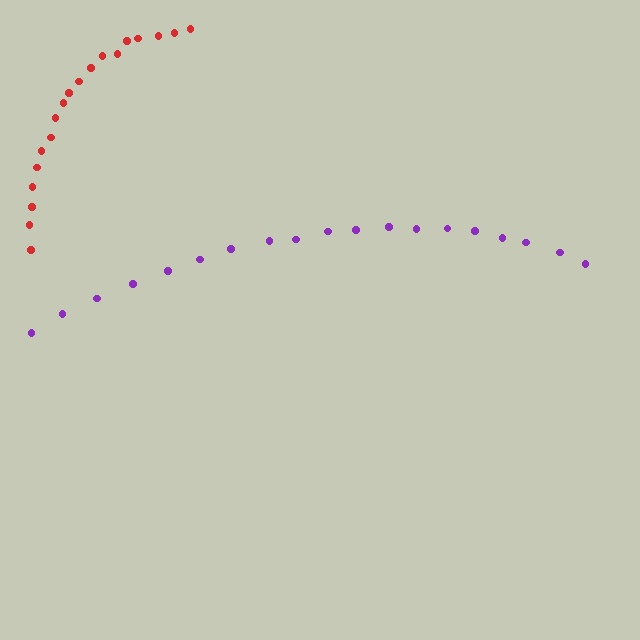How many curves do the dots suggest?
There are 2 distinct paths.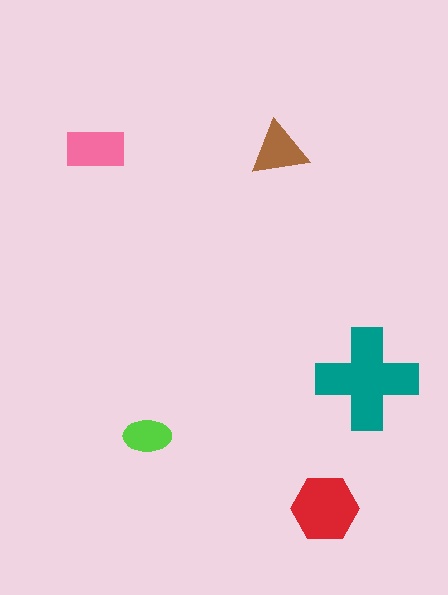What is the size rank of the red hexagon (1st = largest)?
2nd.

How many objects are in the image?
There are 5 objects in the image.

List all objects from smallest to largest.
The lime ellipse, the brown triangle, the pink rectangle, the red hexagon, the teal cross.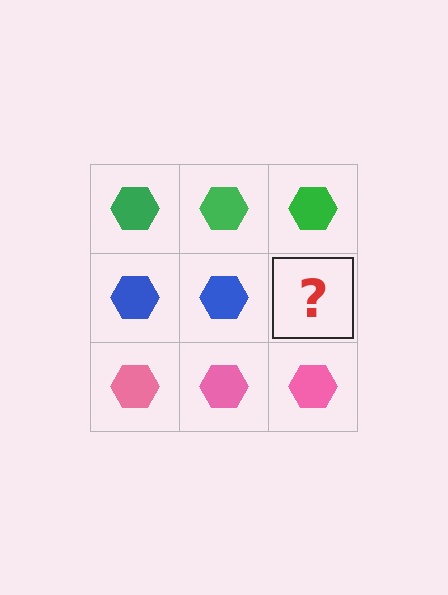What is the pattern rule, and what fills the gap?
The rule is that each row has a consistent color. The gap should be filled with a blue hexagon.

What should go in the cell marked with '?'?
The missing cell should contain a blue hexagon.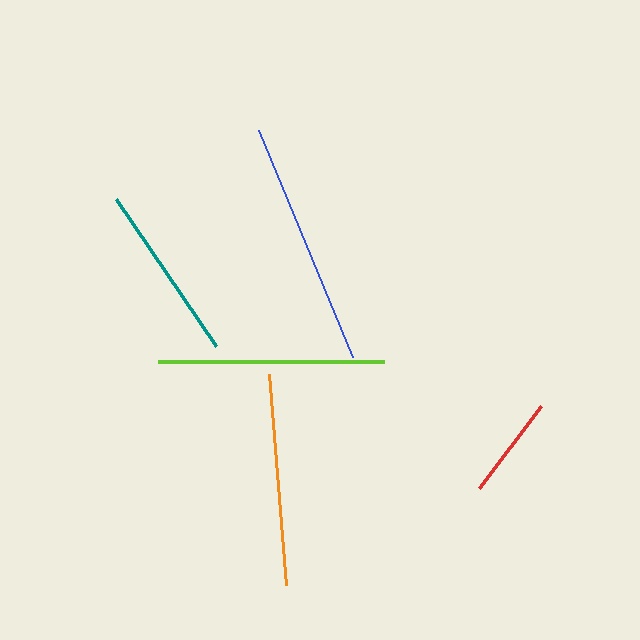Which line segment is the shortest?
The red line is the shortest at approximately 103 pixels.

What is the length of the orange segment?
The orange segment is approximately 212 pixels long.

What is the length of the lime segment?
The lime segment is approximately 226 pixels long.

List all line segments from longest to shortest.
From longest to shortest: blue, lime, orange, teal, red.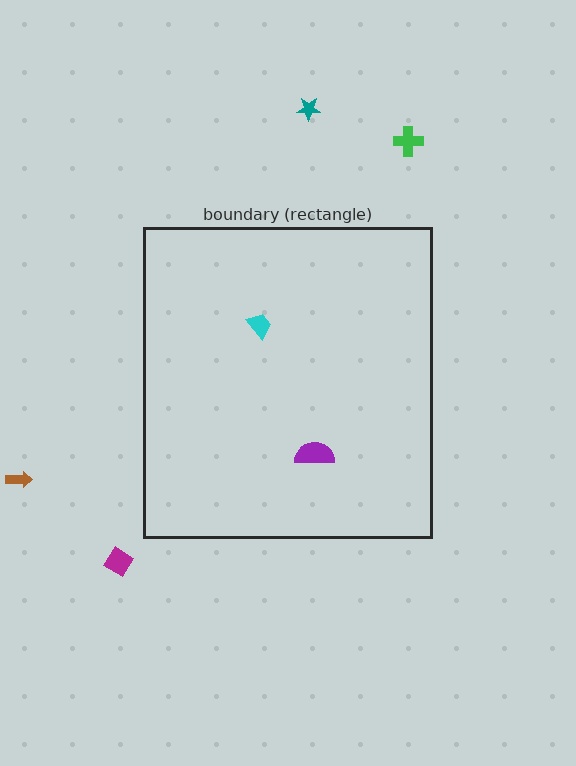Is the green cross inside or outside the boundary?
Outside.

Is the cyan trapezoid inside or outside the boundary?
Inside.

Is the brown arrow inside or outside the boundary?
Outside.